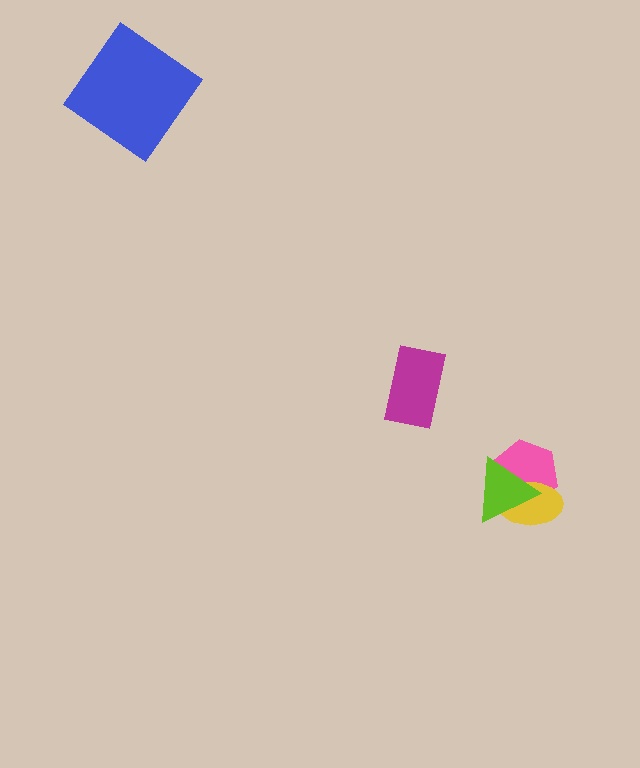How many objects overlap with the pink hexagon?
2 objects overlap with the pink hexagon.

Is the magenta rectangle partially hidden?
No, no other shape covers it.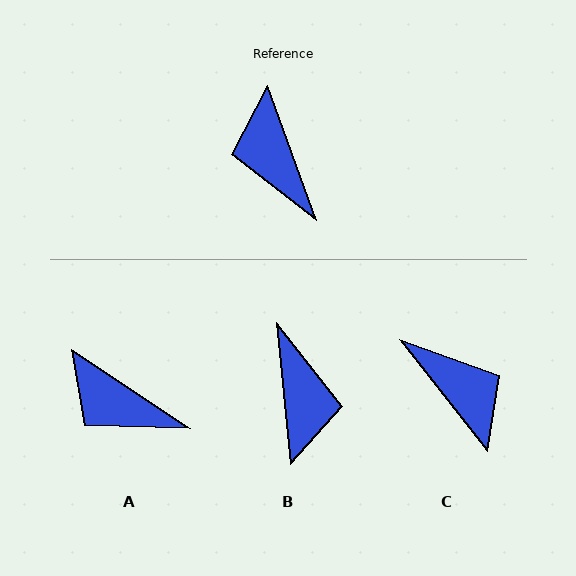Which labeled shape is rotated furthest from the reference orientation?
B, about 166 degrees away.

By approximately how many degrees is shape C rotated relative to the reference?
Approximately 162 degrees clockwise.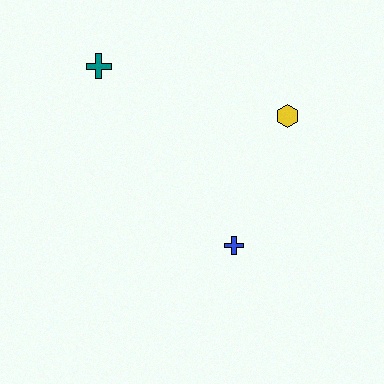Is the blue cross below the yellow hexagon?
Yes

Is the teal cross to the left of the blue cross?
Yes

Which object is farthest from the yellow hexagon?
The teal cross is farthest from the yellow hexagon.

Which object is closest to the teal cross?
The yellow hexagon is closest to the teal cross.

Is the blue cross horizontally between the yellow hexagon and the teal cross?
Yes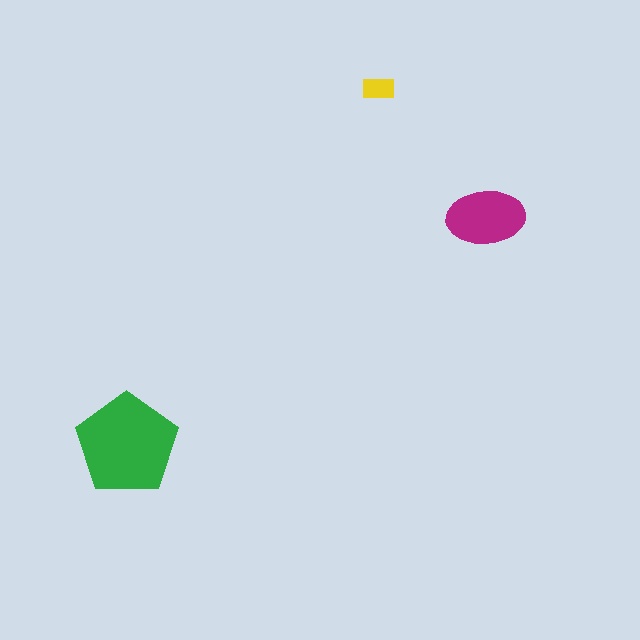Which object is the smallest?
The yellow rectangle.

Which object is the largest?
The green pentagon.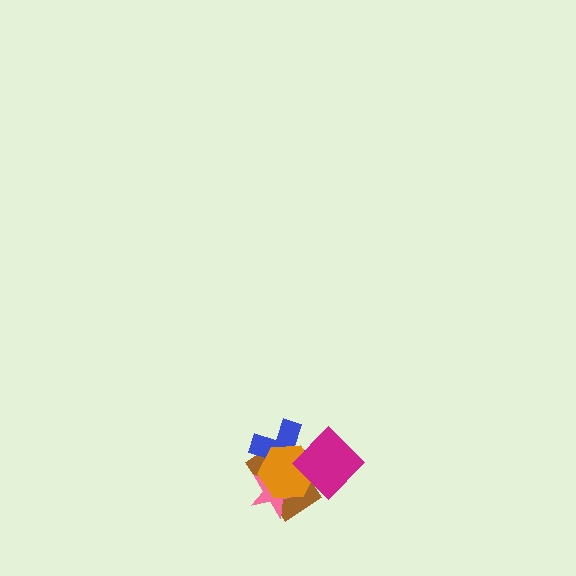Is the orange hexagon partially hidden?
Yes, it is partially covered by another shape.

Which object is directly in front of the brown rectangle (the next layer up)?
The blue cross is directly in front of the brown rectangle.